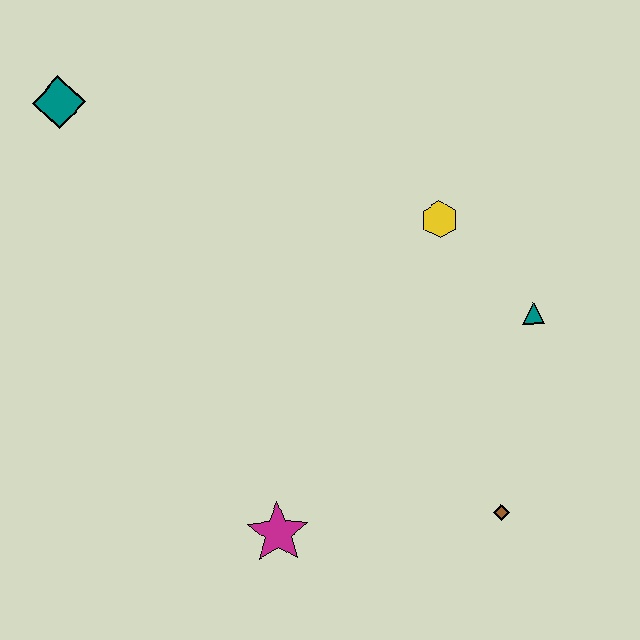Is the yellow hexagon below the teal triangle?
No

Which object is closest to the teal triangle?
The yellow hexagon is closest to the teal triangle.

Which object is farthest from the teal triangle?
The teal diamond is farthest from the teal triangle.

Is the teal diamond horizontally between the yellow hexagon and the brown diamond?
No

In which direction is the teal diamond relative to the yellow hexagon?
The teal diamond is to the left of the yellow hexagon.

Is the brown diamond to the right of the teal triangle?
No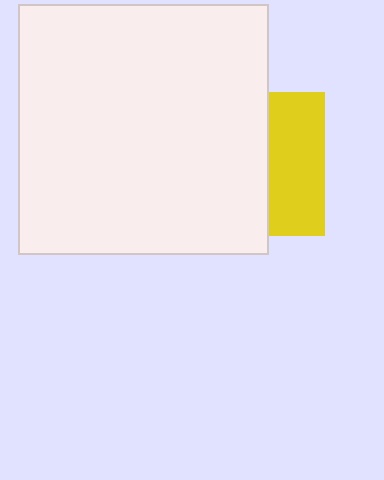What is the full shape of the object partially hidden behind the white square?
The partially hidden object is a yellow square.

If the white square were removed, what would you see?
You would see the complete yellow square.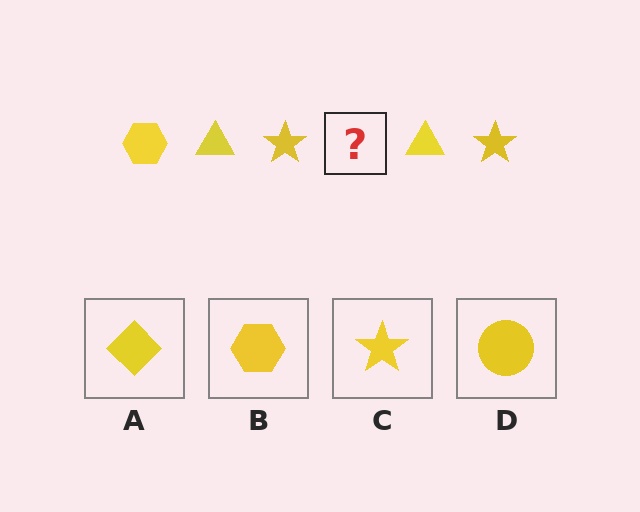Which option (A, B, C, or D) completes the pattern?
B.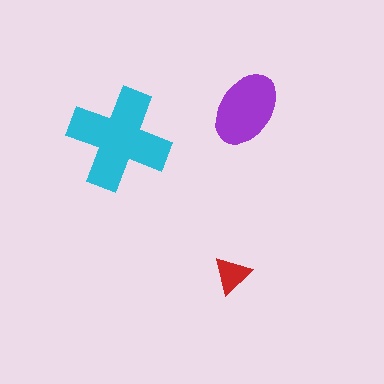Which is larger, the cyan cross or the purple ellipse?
The cyan cross.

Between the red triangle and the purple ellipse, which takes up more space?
The purple ellipse.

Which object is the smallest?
The red triangle.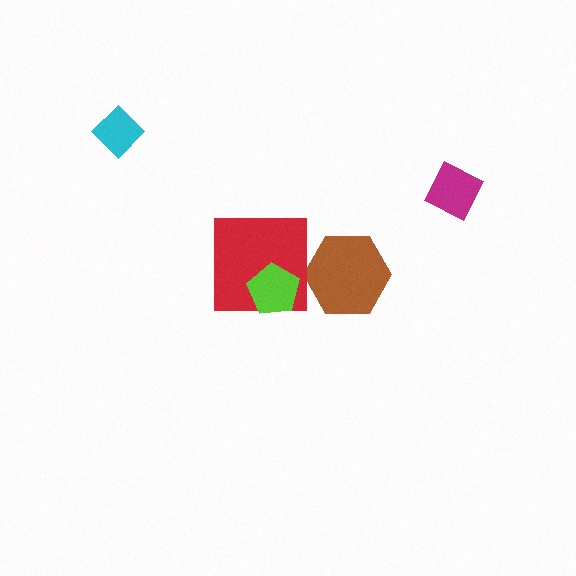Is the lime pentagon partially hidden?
No, no other shape covers it.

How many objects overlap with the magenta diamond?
0 objects overlap with the magenta diamond.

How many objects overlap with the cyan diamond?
0 objects overlap with the cyan diamond.